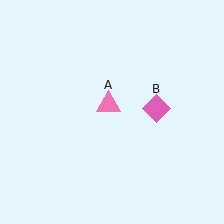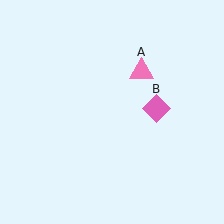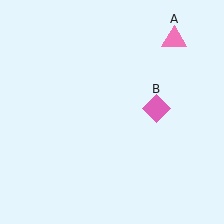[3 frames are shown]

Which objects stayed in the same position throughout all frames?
Pink diamond (object B) remained stationary.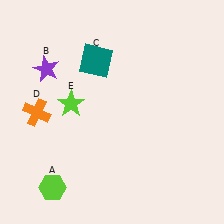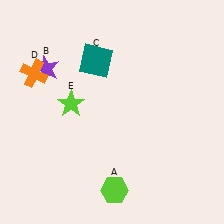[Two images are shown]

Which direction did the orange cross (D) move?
The orange cross (D) moved up.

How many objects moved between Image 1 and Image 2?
2 objects moved between the two images.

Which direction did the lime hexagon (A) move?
The lime hexagon (A) moved right.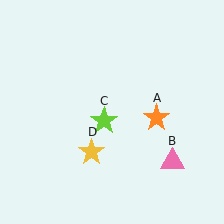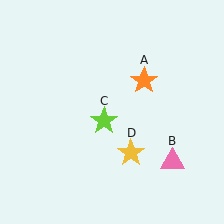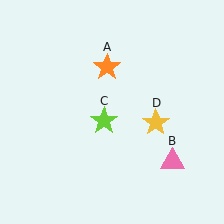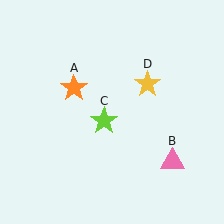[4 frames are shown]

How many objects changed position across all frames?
2 objects changed position: orange star (object A), yellow star (object D).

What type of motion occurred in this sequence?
The orange star (object A), yellow star (object D) rotated counterclockwise around the center of the scene.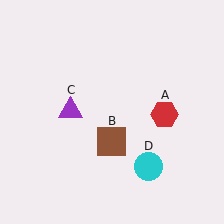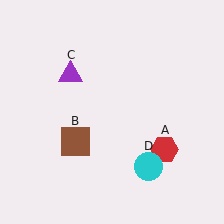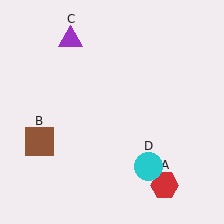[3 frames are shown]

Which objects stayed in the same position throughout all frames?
Cyan circle (object D) remained stationary.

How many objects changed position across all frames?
3 objects changed position: red hexagon (object A), brown square (object B), purple triangle (object C).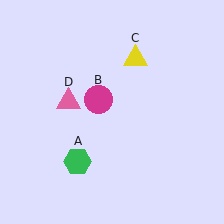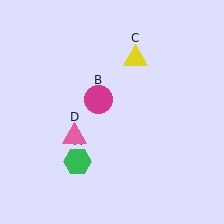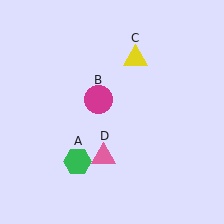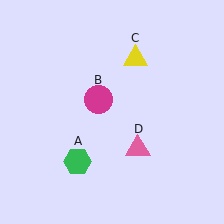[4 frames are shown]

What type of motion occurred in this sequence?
The pink triangle (object D) rotated counterclockwise around the center of the scene.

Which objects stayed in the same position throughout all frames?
Green hexagon (object A) and magenta circle (object B) and yellow triangle (object C) remained stationary.